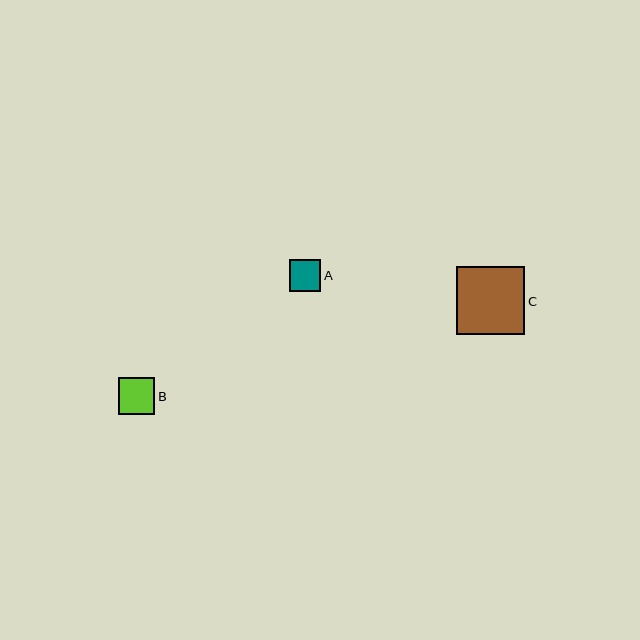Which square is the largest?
Square C is the largest with a size of approximately 68 pixels.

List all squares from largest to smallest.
From largest to smallest: C, B, A.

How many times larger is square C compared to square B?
Square C is approximately 1.9 times the size of square B.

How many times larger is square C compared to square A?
Square C is approximately 2.2 times the size of square A.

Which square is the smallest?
Square A is the smallest with a size of approximately 31 pixels.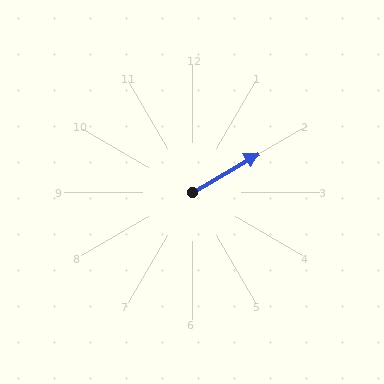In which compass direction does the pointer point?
Northeast.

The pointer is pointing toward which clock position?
Roughly 2 o'clock.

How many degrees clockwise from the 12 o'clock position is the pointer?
Approximately 60 degrees.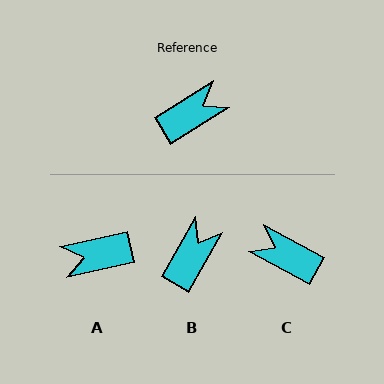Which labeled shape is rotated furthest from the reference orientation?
A, about 161 degrees away.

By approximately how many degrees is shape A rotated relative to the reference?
Approximately 161 degrees counter-clockwise.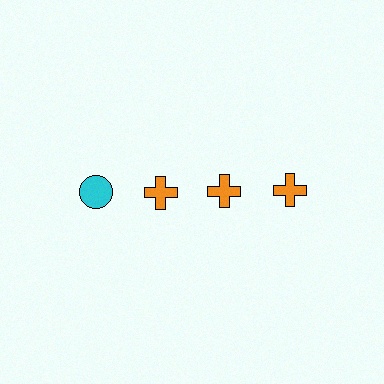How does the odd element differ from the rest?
It differs in both color (cyan instead of orange) and shape (circle instead of cross).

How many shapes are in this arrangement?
There are 4 shapes arranged in a grid pattern.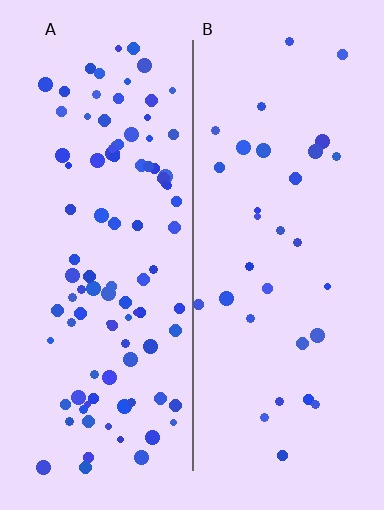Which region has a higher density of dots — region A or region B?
A (the left).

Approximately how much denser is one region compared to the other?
Approximately 3.0× — region A over region B.